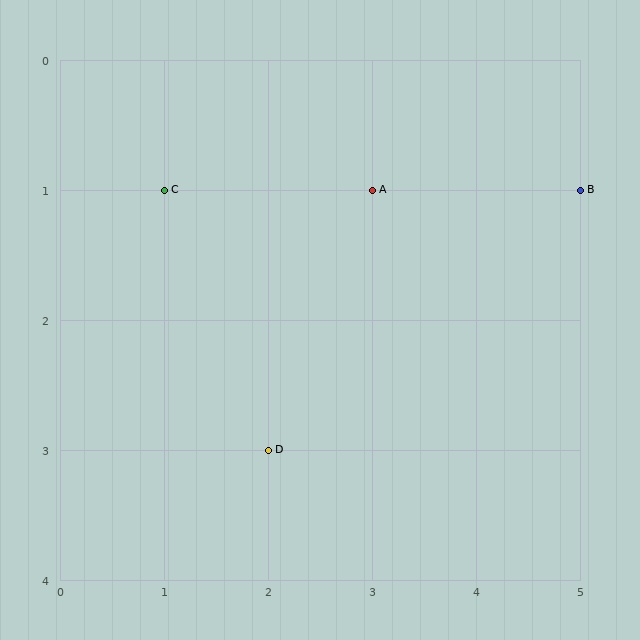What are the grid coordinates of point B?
Point B is at grid coordinates (5, 1).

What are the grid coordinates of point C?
Point C is at grid coordinates (1, 1).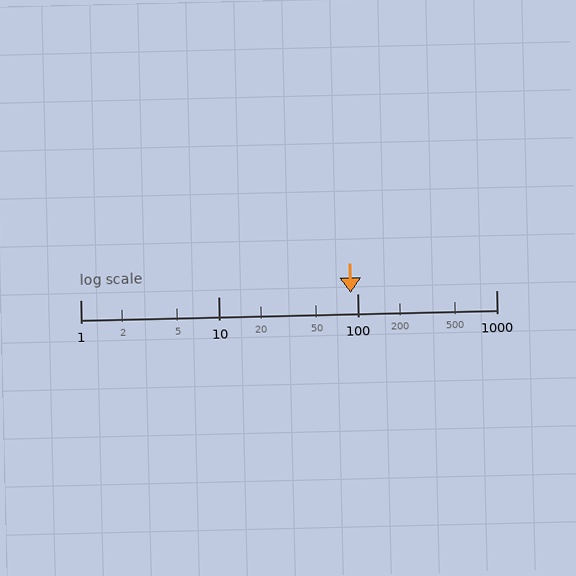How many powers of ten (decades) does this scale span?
The scale spans 3 decades, from 1 to 1000.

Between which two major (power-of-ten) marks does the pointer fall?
The pointer is between 10 and 100.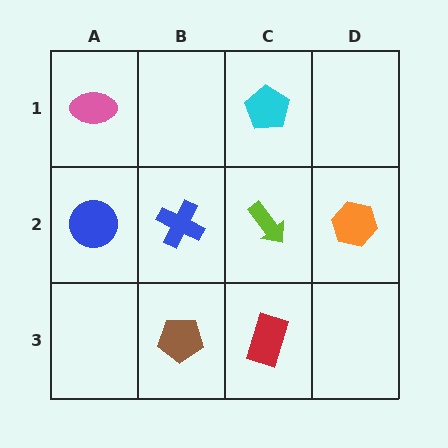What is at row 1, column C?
A cyan pentagon.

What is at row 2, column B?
A blue cross.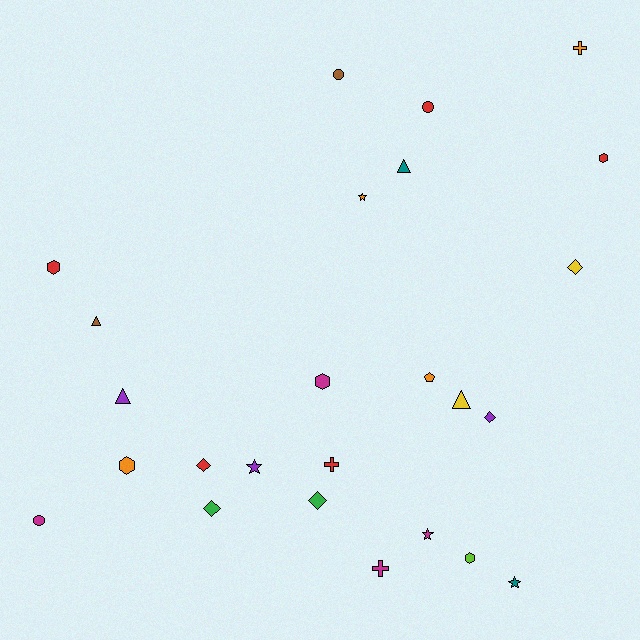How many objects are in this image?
There are 25 objects.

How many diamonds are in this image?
There are 5 diamonds.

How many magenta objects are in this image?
There are 4 magenta objects.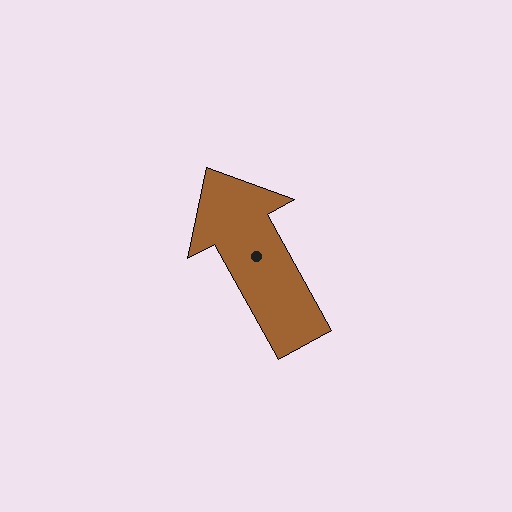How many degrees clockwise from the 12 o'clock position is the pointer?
Approximately 331 degrees.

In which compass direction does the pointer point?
Northwest.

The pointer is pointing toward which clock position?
Roughly 11 o'clock.